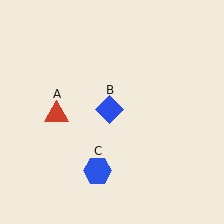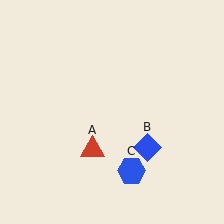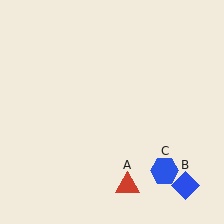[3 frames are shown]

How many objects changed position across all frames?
3 objects changed position: red triangle (object A), blue diamond (object B), blue hexagon (object C).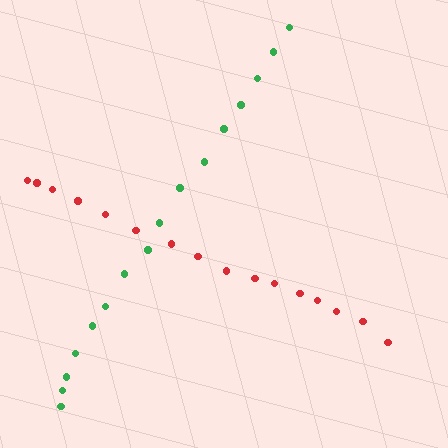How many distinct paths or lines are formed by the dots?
There are 2 distinct paths.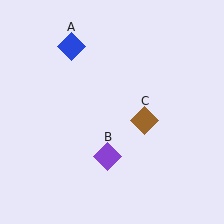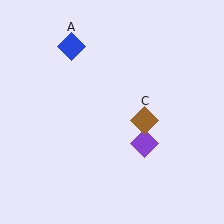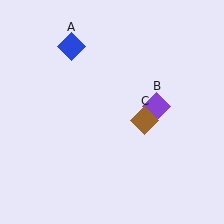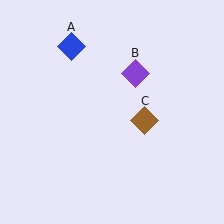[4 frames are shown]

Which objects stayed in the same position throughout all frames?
Blue diamond (object A) and brown diamond (object C) remained stationary.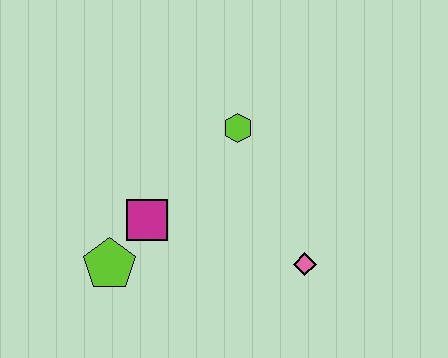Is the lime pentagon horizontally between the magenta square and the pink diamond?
No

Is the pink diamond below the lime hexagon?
Yes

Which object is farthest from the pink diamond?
The lime pentagon is farthest from the pink diamond.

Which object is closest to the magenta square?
The lime pentagon is closest to the magenta square.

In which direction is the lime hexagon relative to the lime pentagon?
The lime hexagon is above the lime pentagon.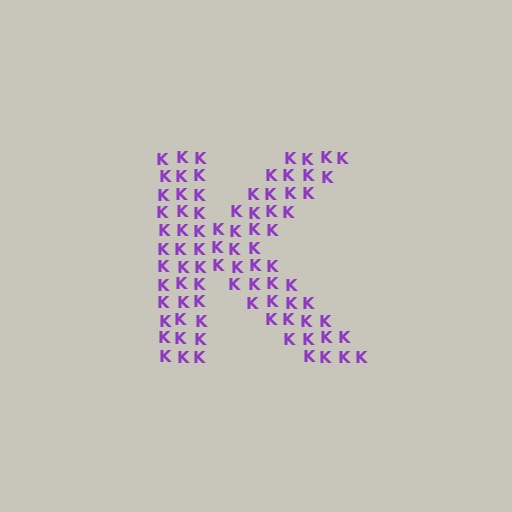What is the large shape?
The large shape is the letter K.